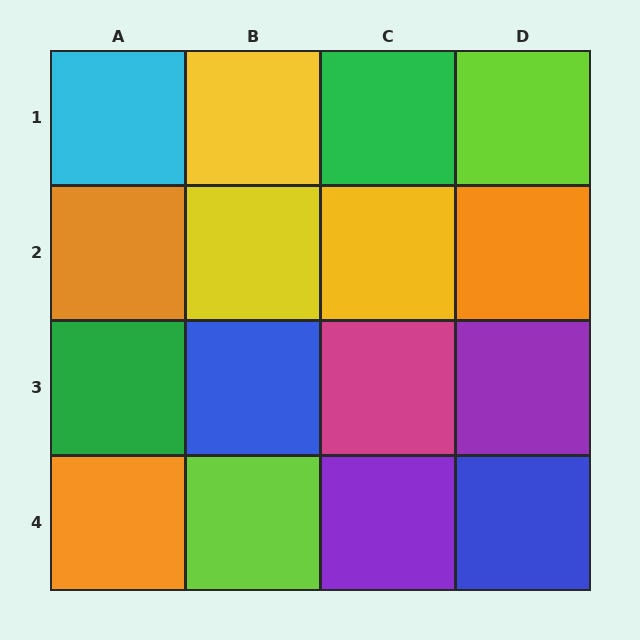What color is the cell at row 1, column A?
Cyan.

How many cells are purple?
2 cells are purple.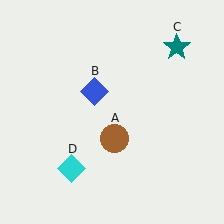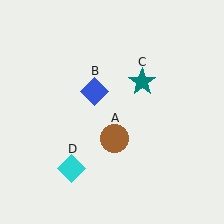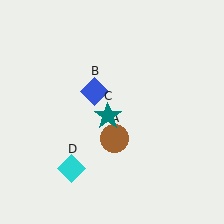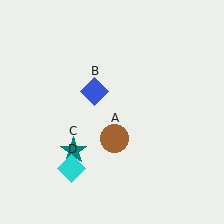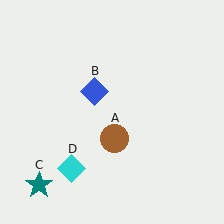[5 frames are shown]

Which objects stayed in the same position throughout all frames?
Brown circle (object A) and blue diamond (object B) and cyan diamond (object D) remained stationary.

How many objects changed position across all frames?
1 object changed position: teal star (object C).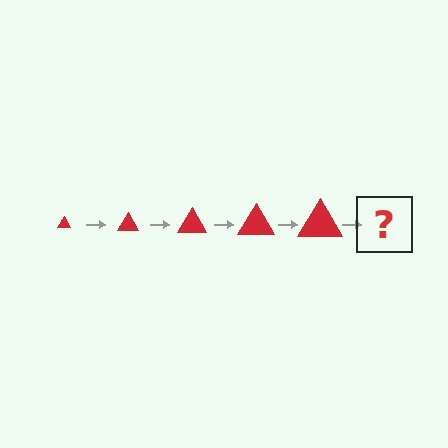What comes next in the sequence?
The next element should be a red triangle, larger than the previous one.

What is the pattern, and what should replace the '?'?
The pattern is that the triangle gets progressively larger each step. The '?' should be a red triangle, larger than the previous one.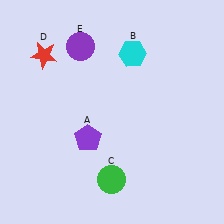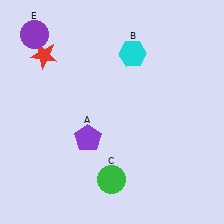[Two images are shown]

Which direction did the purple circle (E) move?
The purple circle (E) moved left.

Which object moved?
The purple circle (E) moved left.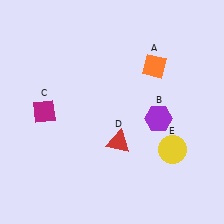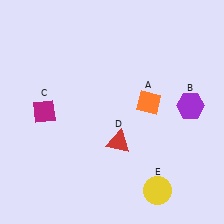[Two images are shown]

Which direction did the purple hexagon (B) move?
The purple hexagon (B) moved right.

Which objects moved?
The objects that moved are: the orange diamond (A), the purple hexagon (B), the yellow circle (E).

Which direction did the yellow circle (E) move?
The yellow circle (E) moved down.